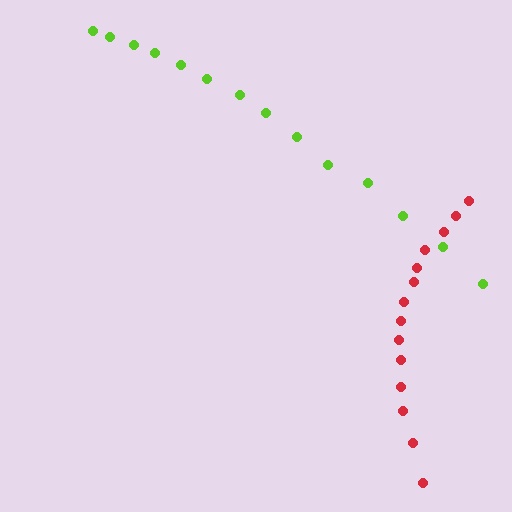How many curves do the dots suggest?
There are 2 distinct paths.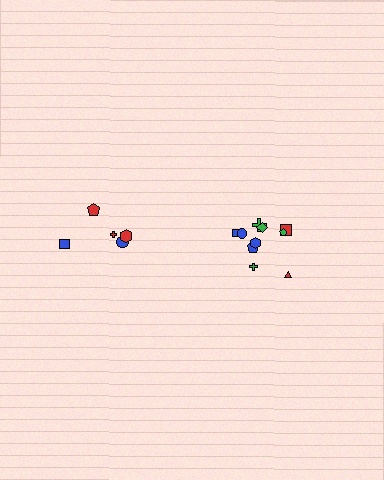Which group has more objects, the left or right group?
The right group.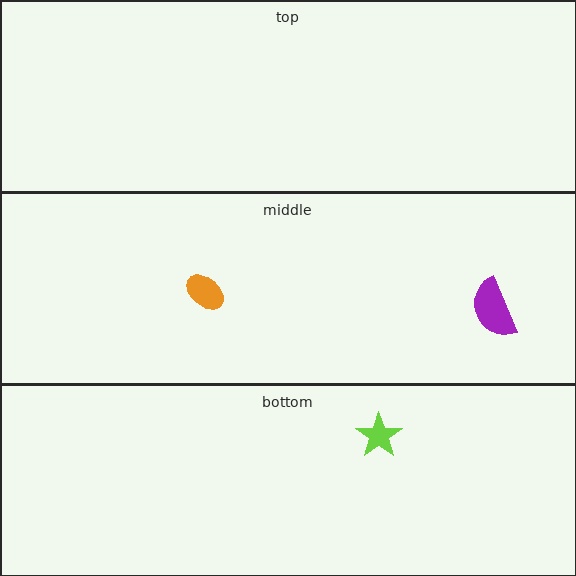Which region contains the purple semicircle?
The middle region.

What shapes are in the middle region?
The purple semicircle, the orange ellipse.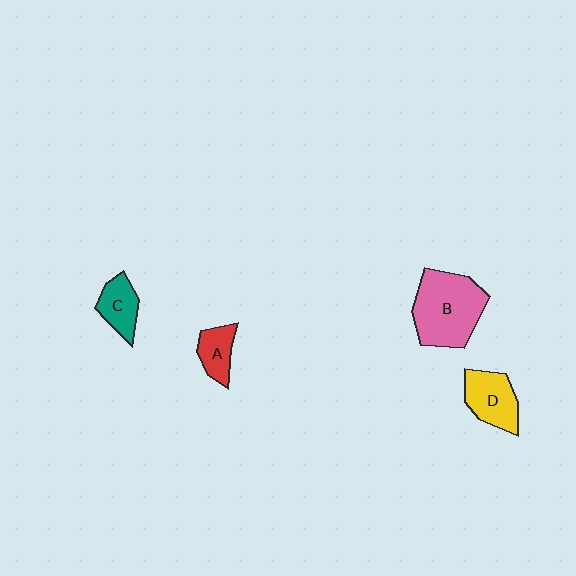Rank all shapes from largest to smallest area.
From largest to smallest: B (pink), D (yellow), C (teal), A (red).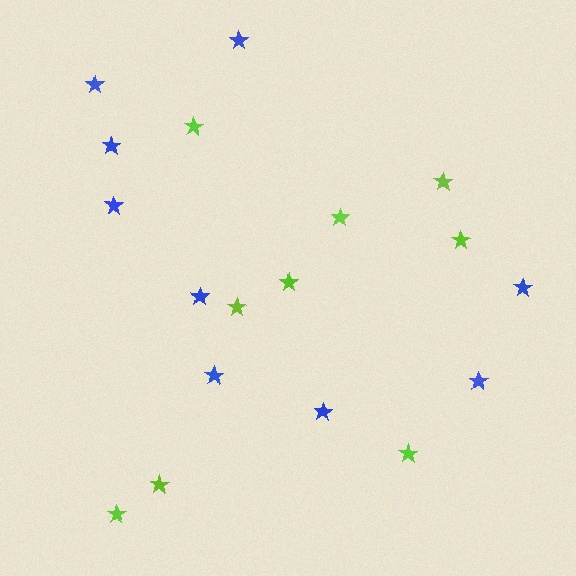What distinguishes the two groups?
There are 2 groups: one group of blue stars (9) and one group of lime stars (9).